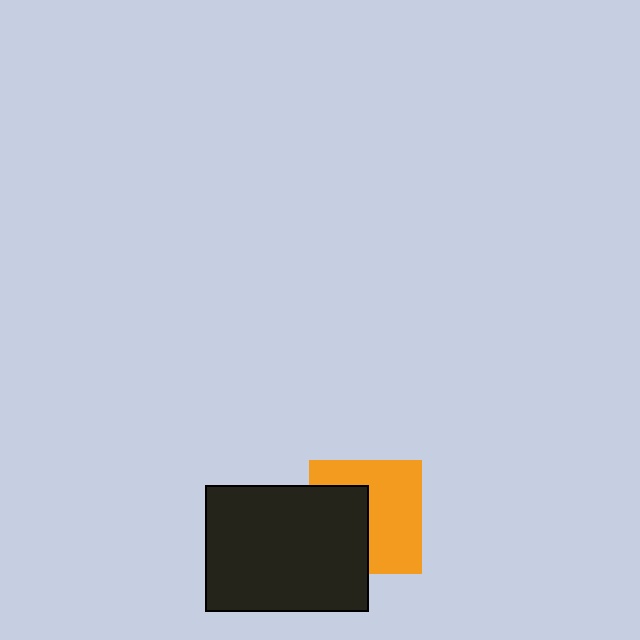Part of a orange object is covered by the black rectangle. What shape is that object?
It is a square.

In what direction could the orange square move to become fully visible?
The orange square could move right. That would shift it out from behind the black rectangle entirely.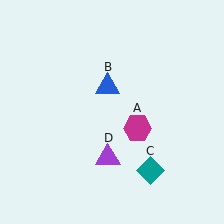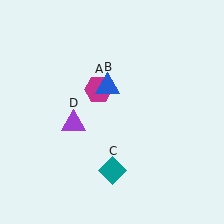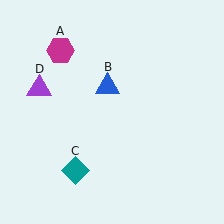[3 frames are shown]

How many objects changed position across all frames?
3 objects changed position: magenta hexagon (object A), teal diamond (object C), purple triangle (object D).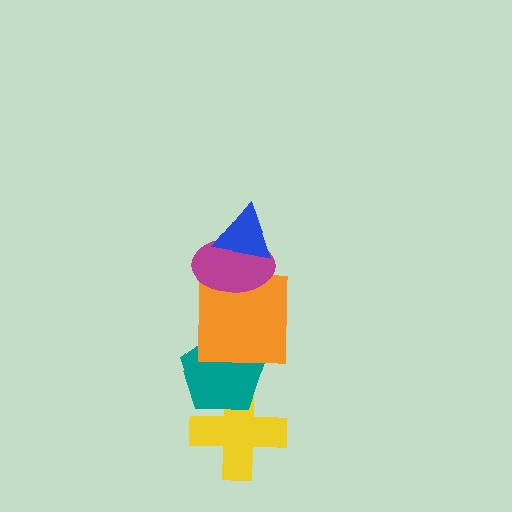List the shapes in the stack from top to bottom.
From top to bottom: the blue triangle, the magenta ellipse, the orange square, the teal pentagon, the yellow cross.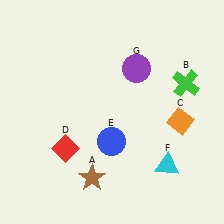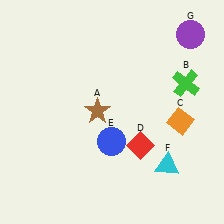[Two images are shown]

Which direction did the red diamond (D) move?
The red diamond (D) moved right.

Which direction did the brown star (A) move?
The brown star (A) moved up.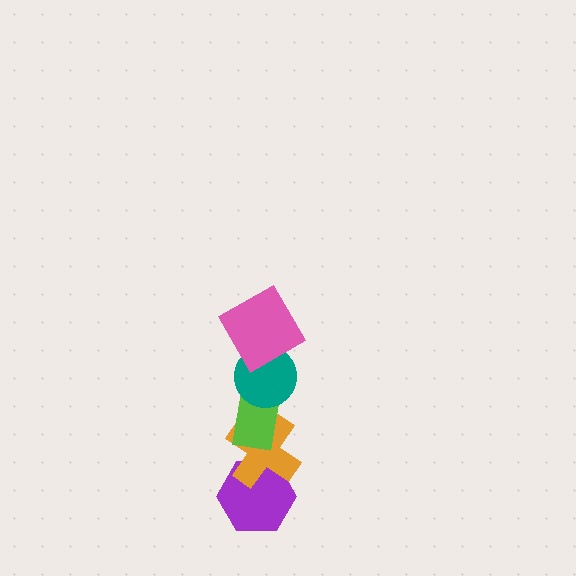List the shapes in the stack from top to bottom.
From top to bottom: the pink square, the teal circle, the lime rectangle, the orange cross, the purple hexagon.